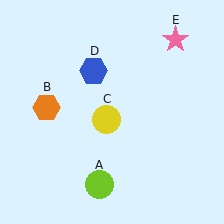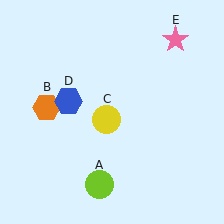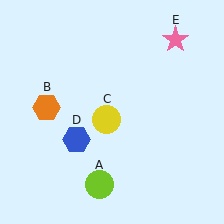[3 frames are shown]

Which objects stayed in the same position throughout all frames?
Lime circle (object A) and orange hexagon (object B) and yellow circle (object C) and pink star (object E) remained stationary.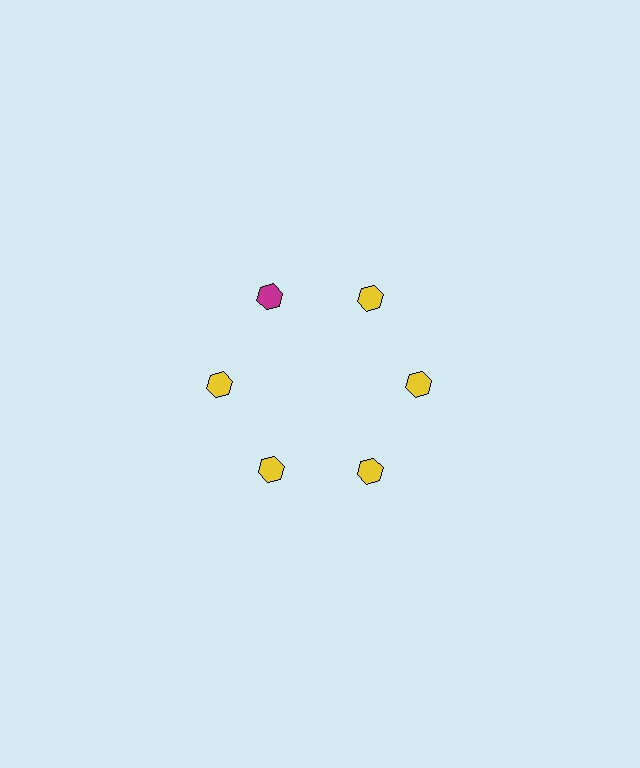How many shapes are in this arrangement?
There are 6 shapes arranged in a ring pattern.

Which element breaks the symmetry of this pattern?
The magenta hexagon at roughly the 11 o'clock position breaks the symmetry. All other shapes are yellow hexagons.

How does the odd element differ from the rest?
It has a different color: magenta instead of yellow.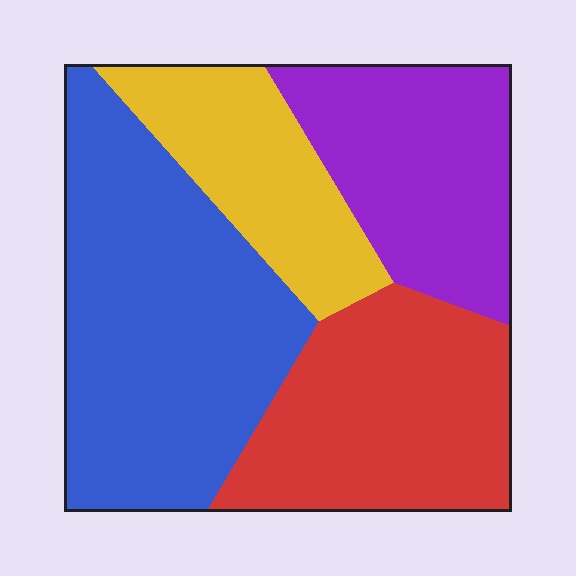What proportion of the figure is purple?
Purple takes up less than a quarter of the figure.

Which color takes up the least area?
Yellow, at roughly 15%.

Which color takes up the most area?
Blue, at roughly 35%.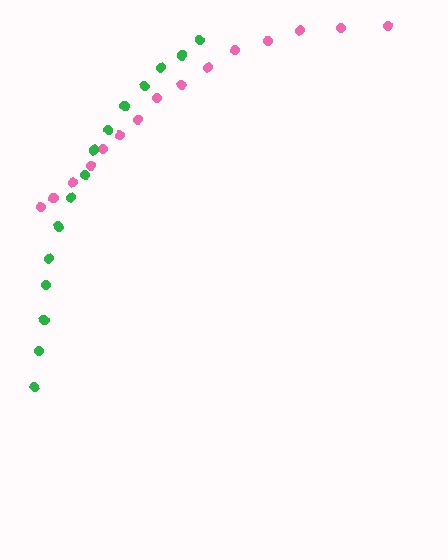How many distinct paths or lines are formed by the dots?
There are 2 distinct paths.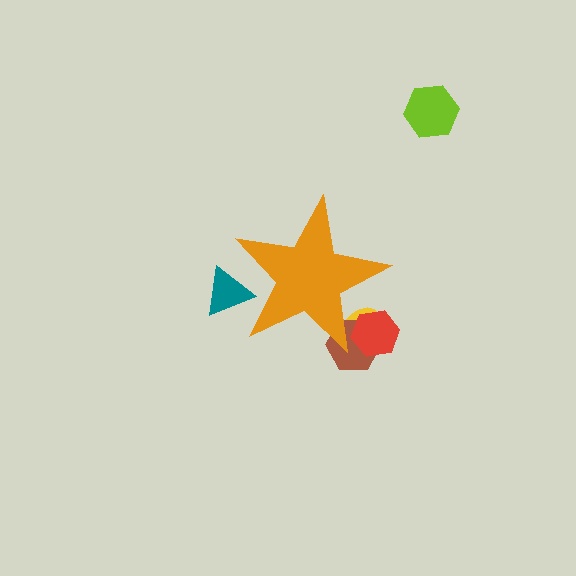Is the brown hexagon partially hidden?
Yes, the brown hexagon is partially hidden behind the orange star.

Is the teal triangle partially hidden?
Yes, the teal triangle is partially hidden behind the orange star.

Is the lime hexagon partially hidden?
No, the lime hexagon is fully visible.